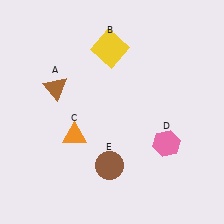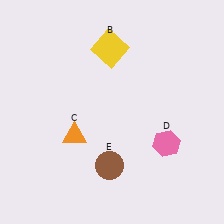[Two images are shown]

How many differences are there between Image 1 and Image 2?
There is 1 difference between the two images.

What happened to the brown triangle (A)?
The brown triangle (A) was removed in Image 2. It was in the top-left area of Image 1.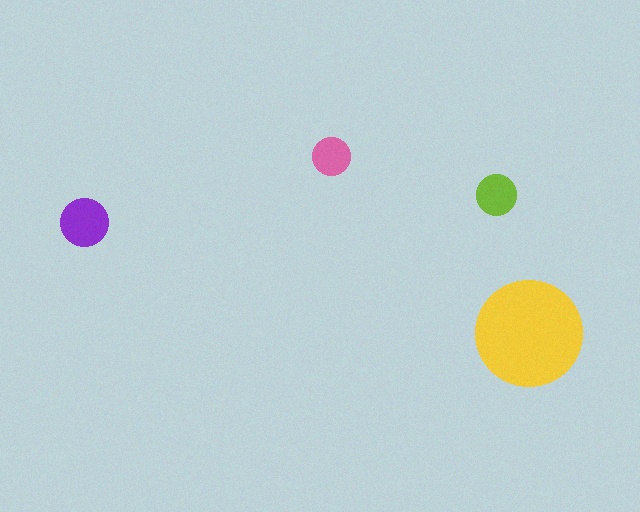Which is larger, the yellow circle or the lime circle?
The yellow one.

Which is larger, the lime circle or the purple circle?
The purple one.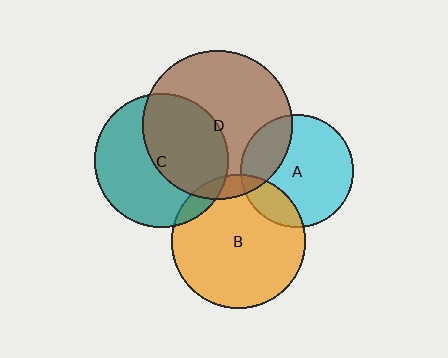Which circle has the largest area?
Circle D (brown).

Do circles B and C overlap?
Yes.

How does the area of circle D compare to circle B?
Approximately 1.3 times.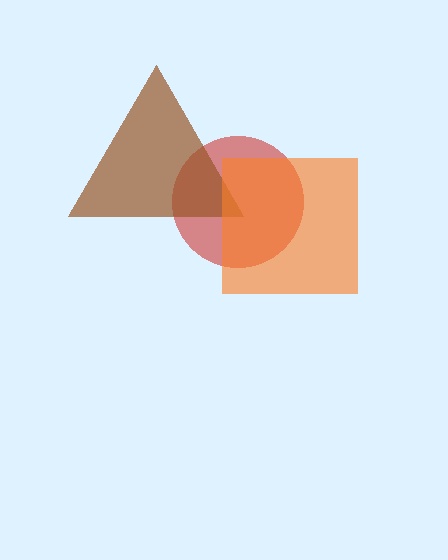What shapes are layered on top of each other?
The layered shapes are: a red circle, a brown triangle, an orange square.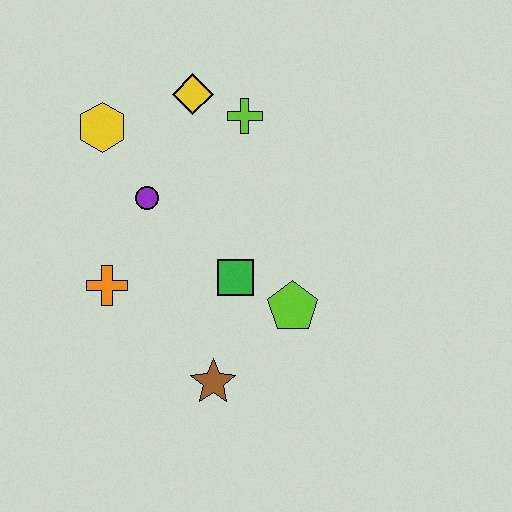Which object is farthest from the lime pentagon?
The yellow hexagon is farthest from the lime pentagon.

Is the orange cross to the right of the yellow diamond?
No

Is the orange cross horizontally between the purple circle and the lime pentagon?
No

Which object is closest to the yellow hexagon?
The purple circle is closest to the yellow hexagon.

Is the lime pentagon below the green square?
Yes